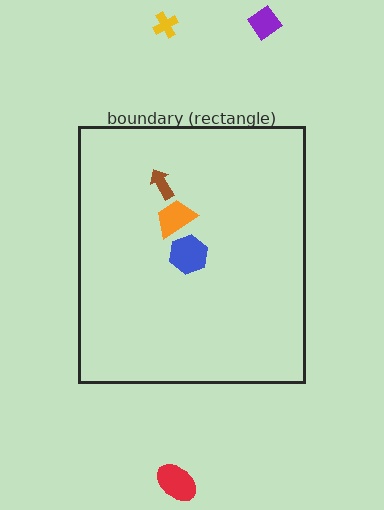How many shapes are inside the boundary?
3 inside, 3 outside.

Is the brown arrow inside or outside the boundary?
Inside.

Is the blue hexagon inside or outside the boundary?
Inside.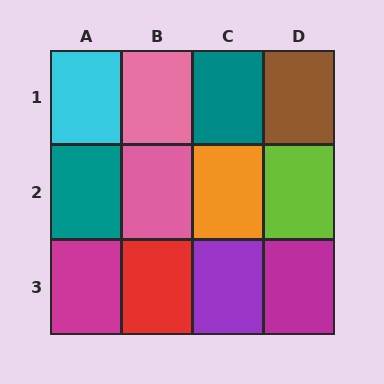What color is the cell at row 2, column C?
Orange.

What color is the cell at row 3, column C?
Purple.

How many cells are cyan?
1 cell is cyan.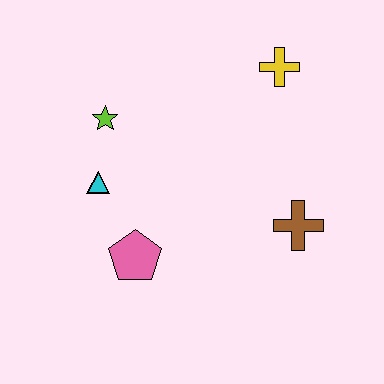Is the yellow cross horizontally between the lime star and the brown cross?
Yes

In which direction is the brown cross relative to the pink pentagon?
The brown cross is to the right of the pink pentagon.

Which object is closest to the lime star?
The cyan triangle is closest to the lime star.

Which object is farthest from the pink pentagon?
The yellow cross is farthest from the pink pentagon.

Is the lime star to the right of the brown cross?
No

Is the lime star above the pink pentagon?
Yes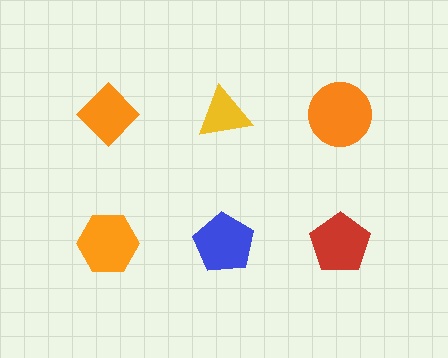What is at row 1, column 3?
An orange circle.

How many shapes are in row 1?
3 shapes.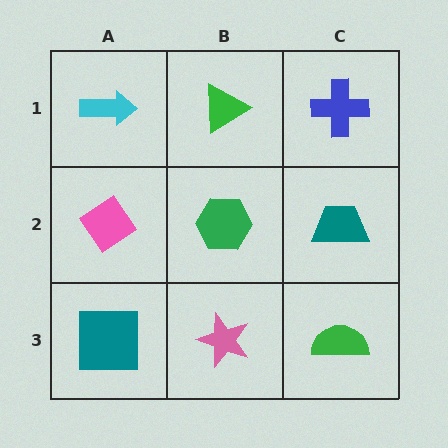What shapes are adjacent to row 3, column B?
A green hexagon (row 2, column B), a teal square (row 3, column A), a green semicircle (row 3, column C).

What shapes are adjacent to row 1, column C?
A teal trapezoid (row 2, column C), a green triangle (row 1, column B).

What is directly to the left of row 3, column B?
A teal square.